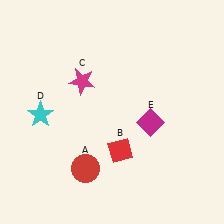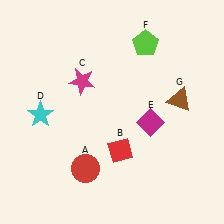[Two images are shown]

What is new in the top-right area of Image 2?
A lime pentagon (F) was added in the top-right area of Image 2.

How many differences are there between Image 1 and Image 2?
There are 2 differences between the two images.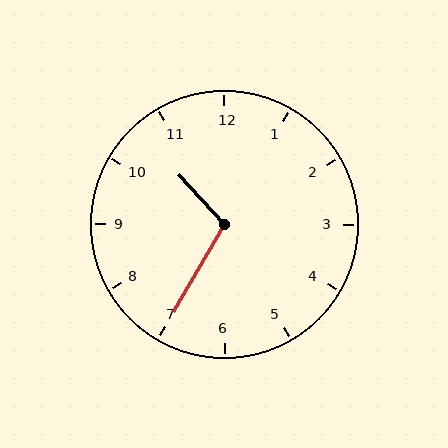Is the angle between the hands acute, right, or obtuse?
It is obtuse.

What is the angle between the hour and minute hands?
Approximately 108 degrees.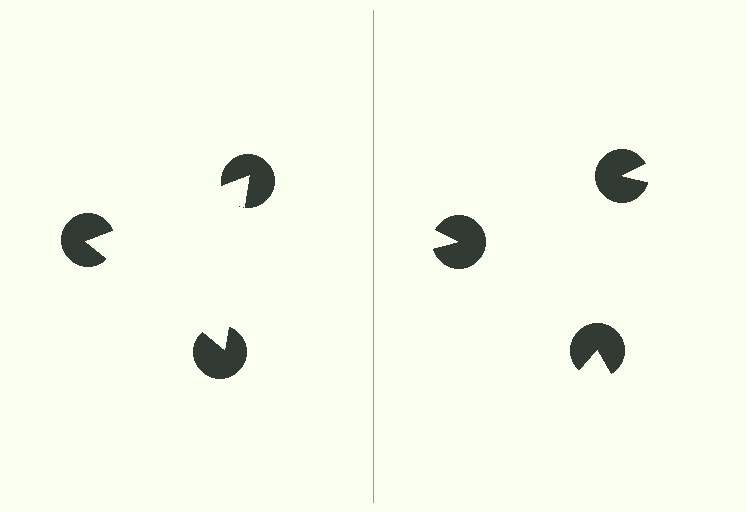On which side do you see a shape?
An illusory triangle appears on the left side. On the right side the wedge cuts are rotated, so no coherent shape forms.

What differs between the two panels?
The pac-man discs are positioned identically on both sides; only the wedge orientations differ. On the left they align to a triangle; on the right they are misaligned.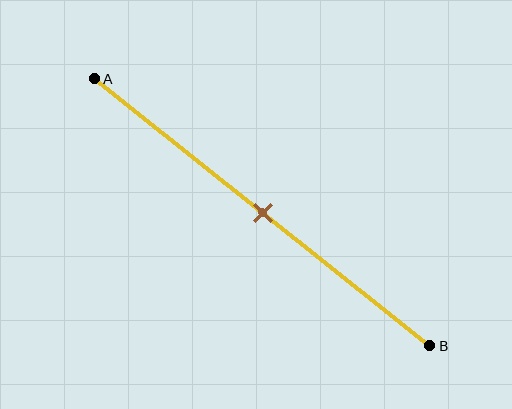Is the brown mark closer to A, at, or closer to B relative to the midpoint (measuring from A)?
The brown mark is approximately at the midpoint of segment AB.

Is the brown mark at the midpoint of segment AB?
Yes, the mark is approximately at the midpoint.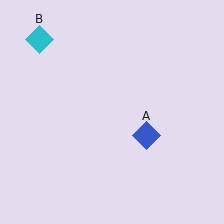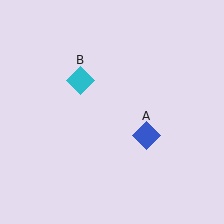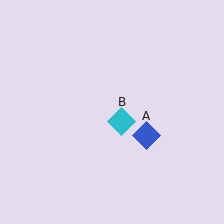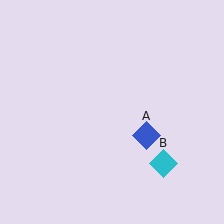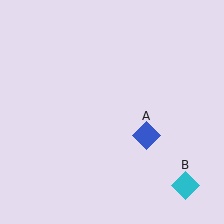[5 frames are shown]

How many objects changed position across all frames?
1 object changed position: cyan diamond (object B).